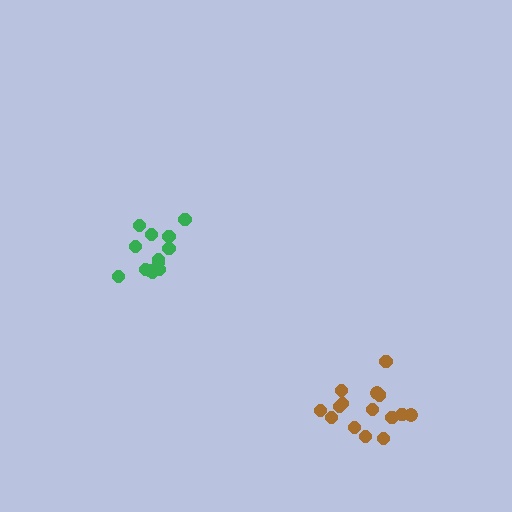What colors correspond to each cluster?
The clusters are colored: green, brown.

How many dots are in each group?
Group 1: 13 dots, Group 2: 15 dots (28 total).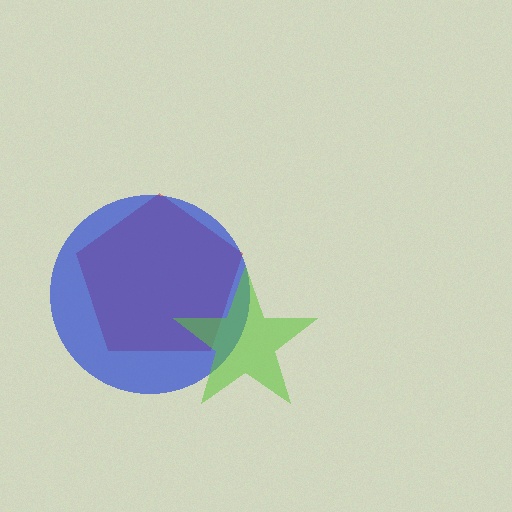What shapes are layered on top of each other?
The layered shapes are: a red pentagon, a blue circle, a lime star.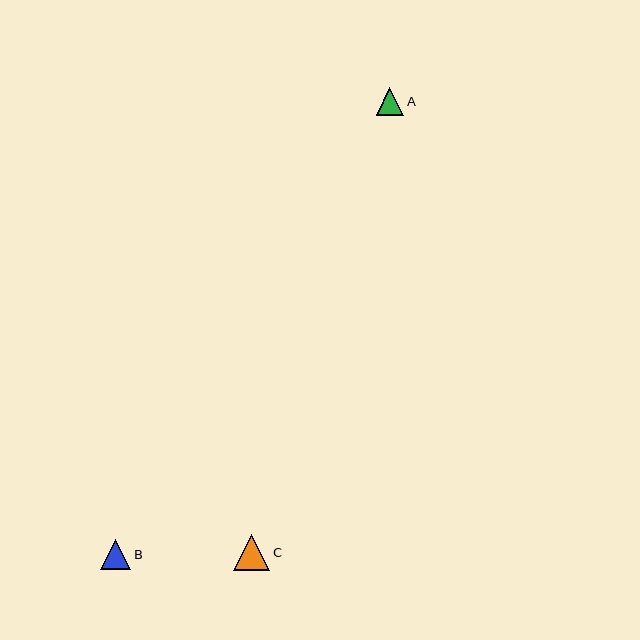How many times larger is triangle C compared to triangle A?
Triangle C is approximately 1.3 times the size of triangle A.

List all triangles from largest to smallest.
From largest to smallest: C, B, A.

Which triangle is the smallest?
Triangle A is the smallest with a size of approximately 28 pixels.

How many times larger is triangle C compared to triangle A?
Triangle C is approximately 1.3 times the size of triangle A.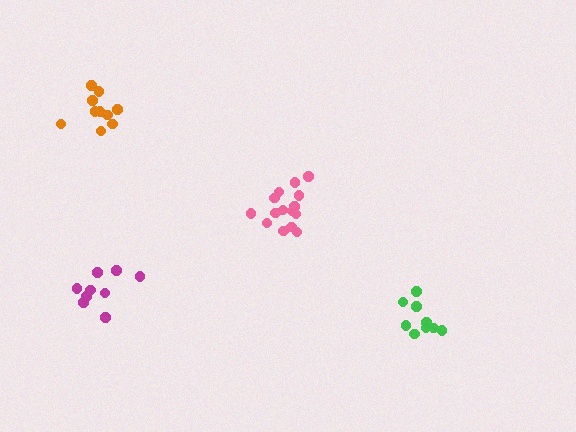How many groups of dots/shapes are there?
There are 4 groups.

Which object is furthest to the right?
The green cluster is rightmost.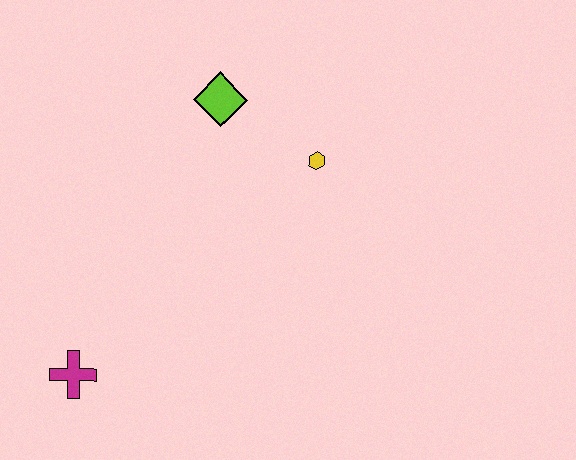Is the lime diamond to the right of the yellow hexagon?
No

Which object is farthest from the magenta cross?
The yellow hexagon is farthest from the magenta cross.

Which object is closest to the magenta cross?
The lime diamond is closest to the magenta cross.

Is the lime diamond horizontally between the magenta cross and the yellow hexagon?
Yes